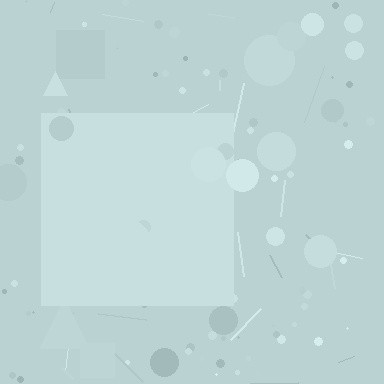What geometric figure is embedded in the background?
A square is embedded in the background.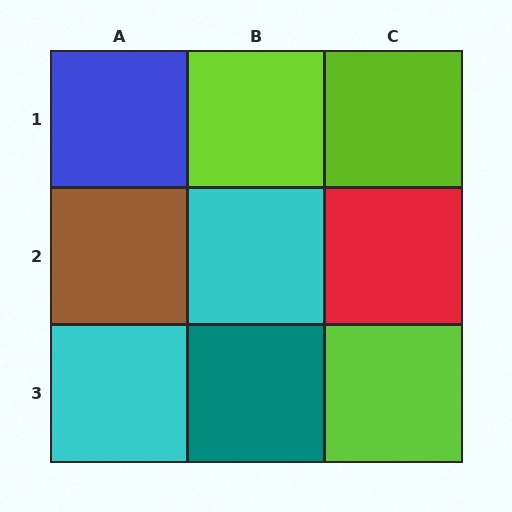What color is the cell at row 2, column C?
Red.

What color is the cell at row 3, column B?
Teal.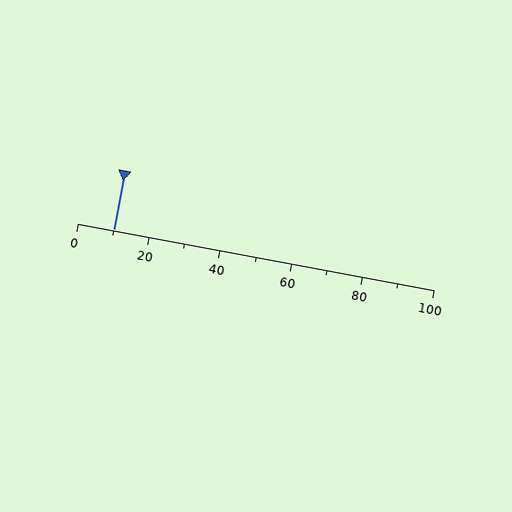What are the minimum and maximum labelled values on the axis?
The axis runs from 0 to 100.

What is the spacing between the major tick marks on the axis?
The major ticks are spaced 20 apart.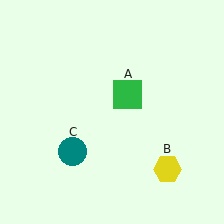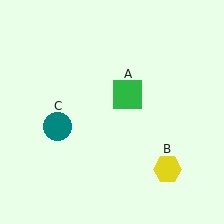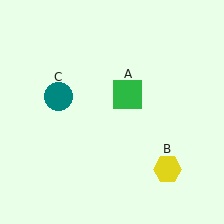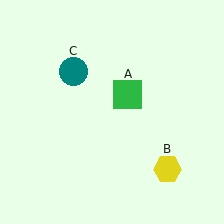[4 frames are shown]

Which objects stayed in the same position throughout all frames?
Green square (object A) and yellow hexagon (object B) remained stationary.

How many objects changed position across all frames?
1 object changed position: teal circle (object C).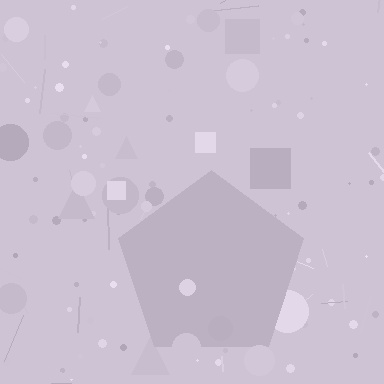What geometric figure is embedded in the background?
A pentagon is embedded in the background.